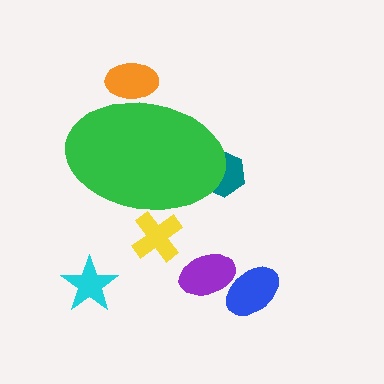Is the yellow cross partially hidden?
Yes, the yellow cross is partially hidden behind the green ellipse.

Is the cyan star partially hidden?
No, the cyan star is fully visible.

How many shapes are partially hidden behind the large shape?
3 shapes are partially hidden.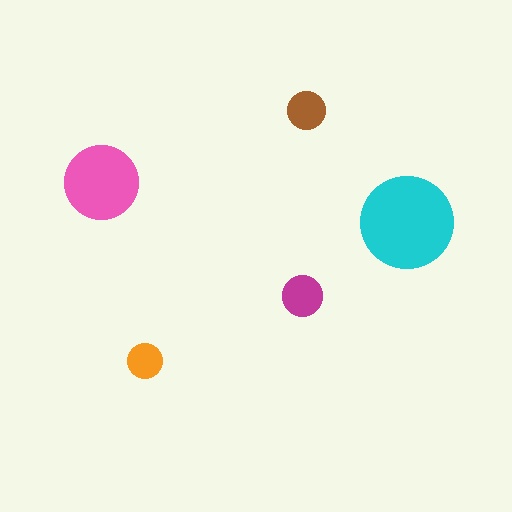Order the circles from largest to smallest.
the cyan one, the pink one, the magenta one, the brown one, the orange one.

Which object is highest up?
The brown circle is topmost.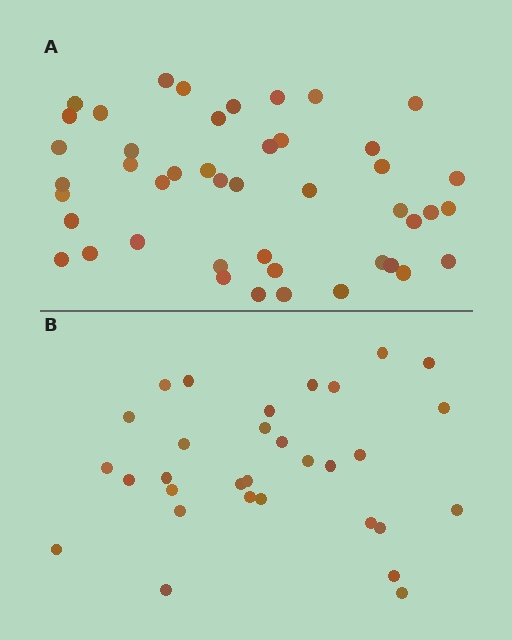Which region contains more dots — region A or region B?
Region A (the top region) has more dots.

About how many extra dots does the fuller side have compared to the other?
Region A has approximately 15 more dots than region B.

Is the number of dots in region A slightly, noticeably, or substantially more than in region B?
Region A has substantially more. The ratio is roughly 1.5 to 1.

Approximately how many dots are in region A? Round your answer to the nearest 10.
About 40 dots. (The exact count is 45, which rounds to 40.)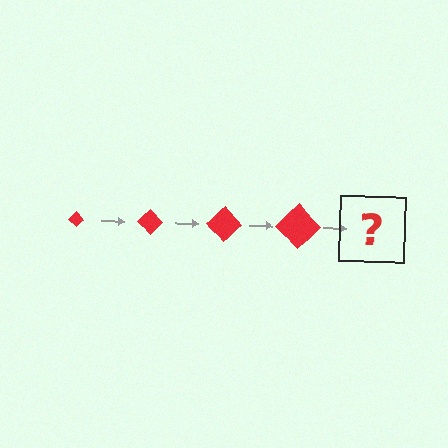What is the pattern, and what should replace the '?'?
The pattern is that the diamond gets progressively larger each step. The '?' should be a red diamond, larger than the previous one.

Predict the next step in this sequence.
The next step is a red diamond, larger than the previous one.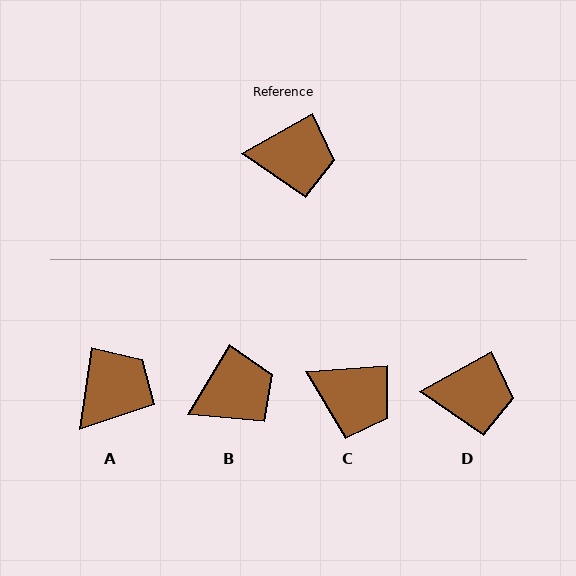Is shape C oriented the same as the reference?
No, it is off by about 25 degrees.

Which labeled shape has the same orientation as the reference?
D.